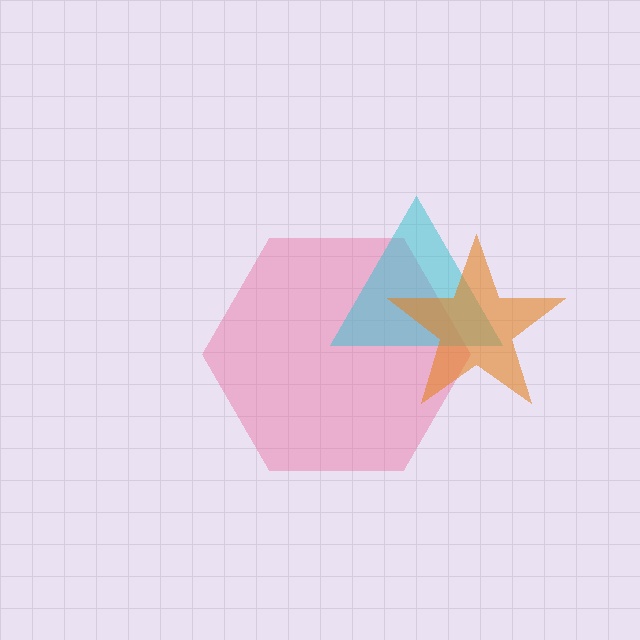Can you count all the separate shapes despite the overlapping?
Yes, there are 3 separate shapes.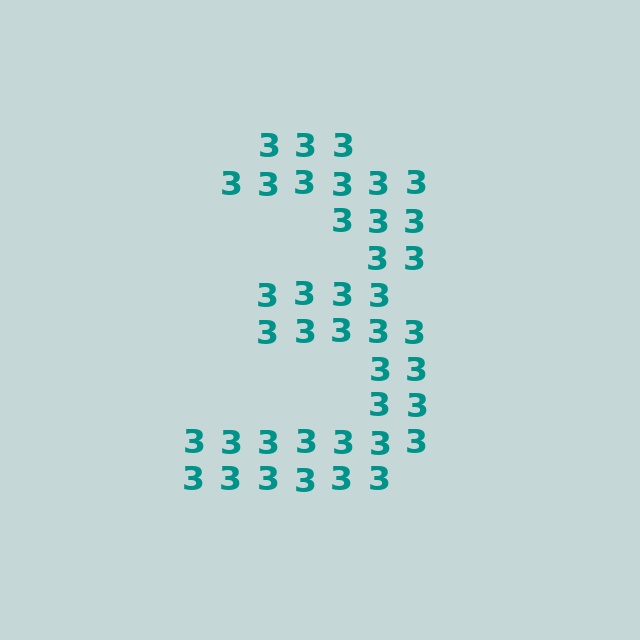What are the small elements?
The small elements are digit 3's.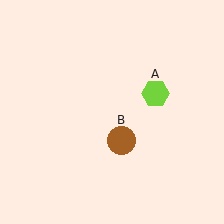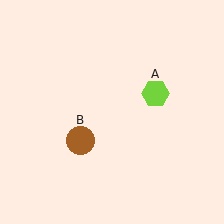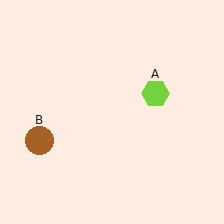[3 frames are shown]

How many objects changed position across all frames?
1 object changed position: brown circle (object B).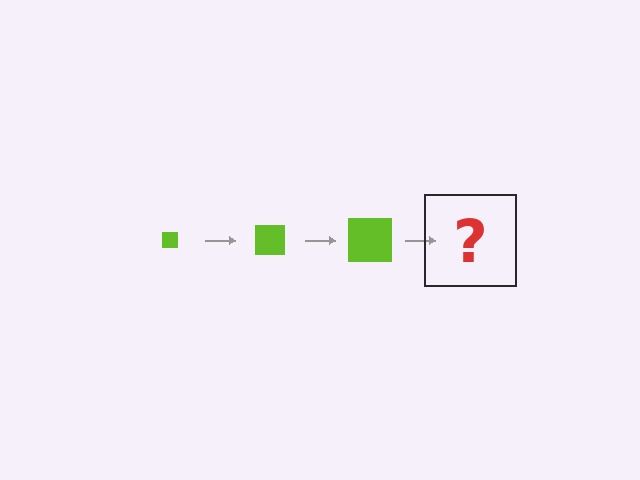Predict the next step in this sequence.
The next step is a lime square, larger than the previous one.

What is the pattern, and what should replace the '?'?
The pattern is that the square gets progressively larger each step. The '?' should be a lime square, larger than the previous one.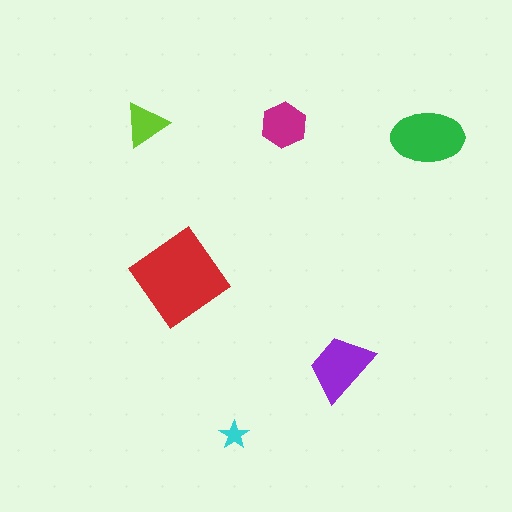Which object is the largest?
The red diamond.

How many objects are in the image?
There are 6 objects in the image.